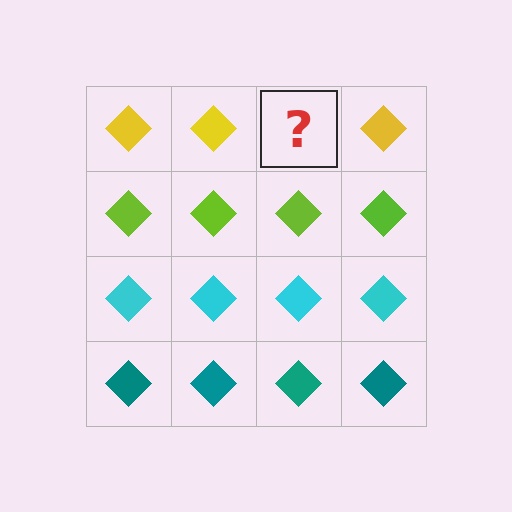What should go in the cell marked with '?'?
The missing cell should contain a yellow diamond.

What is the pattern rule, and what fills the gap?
The rule is that each row has a consistent color. The gap should be filled with a yellow diamond.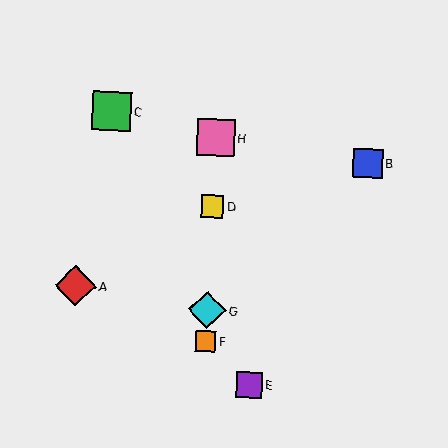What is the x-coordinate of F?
Object F is at x≈206.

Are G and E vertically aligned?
No, G is at x≈207 and E is at x≈249.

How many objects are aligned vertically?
4 objects (D, F, G, H) are aligned vertically.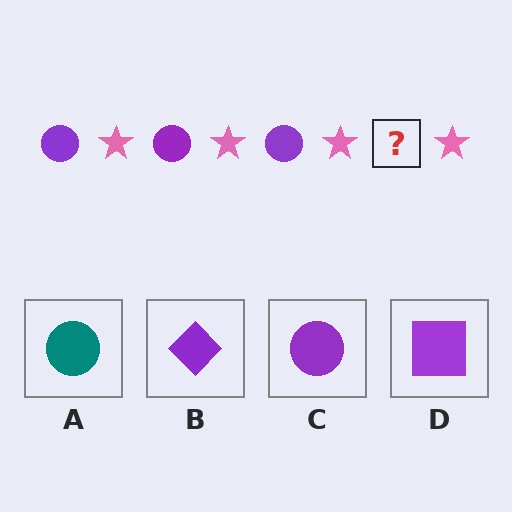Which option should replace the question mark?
Option C.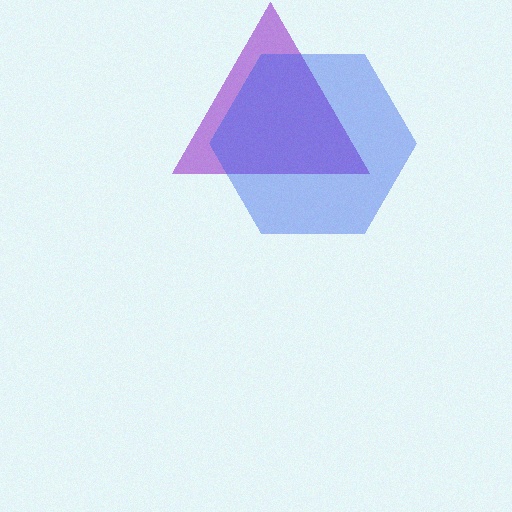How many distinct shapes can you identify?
There are 2 distinct shapes: a purple triangle, a blue hexagon.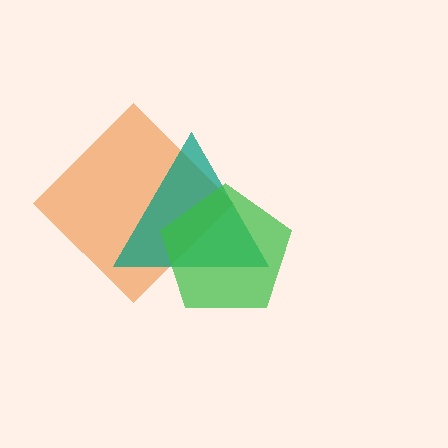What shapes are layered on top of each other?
The layered shapes are: an orange diamond, a teal triangle, a green pentagon.